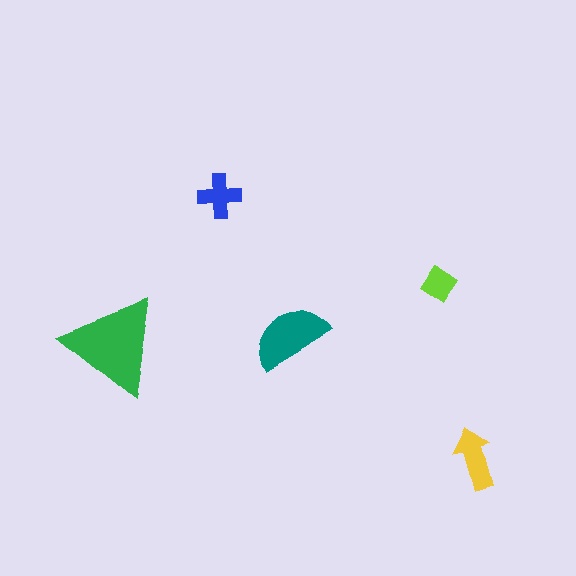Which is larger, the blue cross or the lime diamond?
The blue cross.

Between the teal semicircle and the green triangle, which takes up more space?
The green triangle.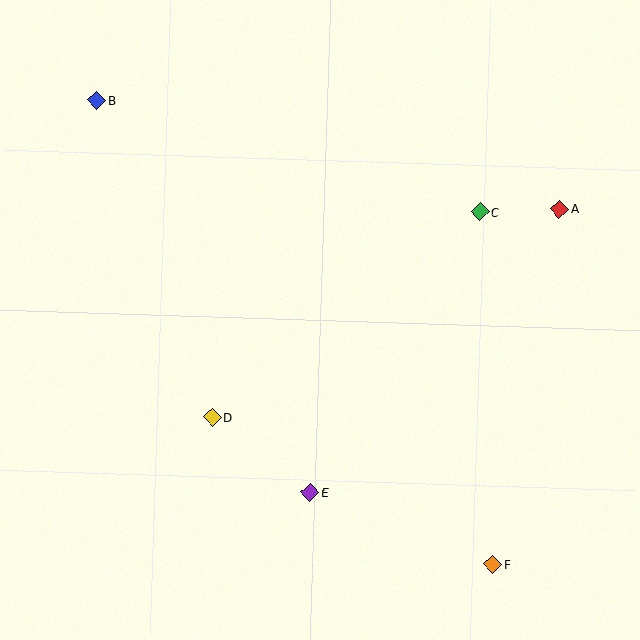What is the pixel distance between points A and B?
The distance between A and B is 475 pixels.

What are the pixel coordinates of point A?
Point A is at (559, 209).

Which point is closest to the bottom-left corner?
Point D is closest to the bottom-left corner.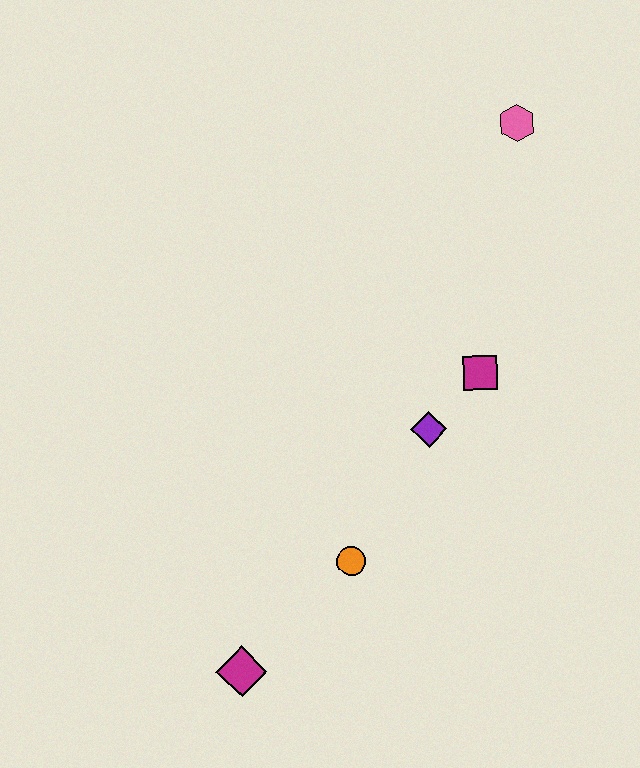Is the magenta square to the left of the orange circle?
No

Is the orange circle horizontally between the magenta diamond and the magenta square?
Yes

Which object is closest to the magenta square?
The purple diamond is closest to the magenta square.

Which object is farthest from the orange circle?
The pink hexagon is farthest from the orange circle.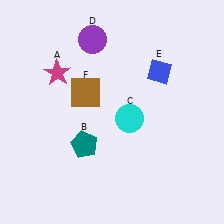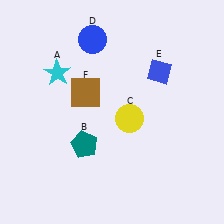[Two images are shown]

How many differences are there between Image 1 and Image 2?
There are 3 differences between the two images.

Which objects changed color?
A changed from magenta to cyan. C changed from cyan to yellow. D changed from purple to blue.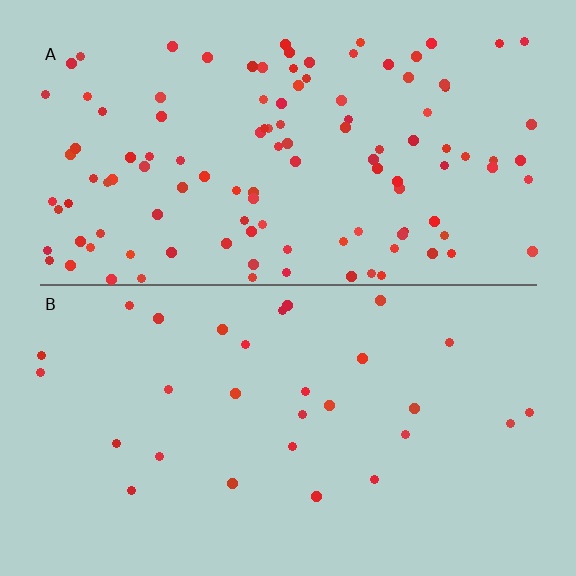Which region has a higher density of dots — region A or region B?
A (the top).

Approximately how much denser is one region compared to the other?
Approximately 3.9× — region A over region B.